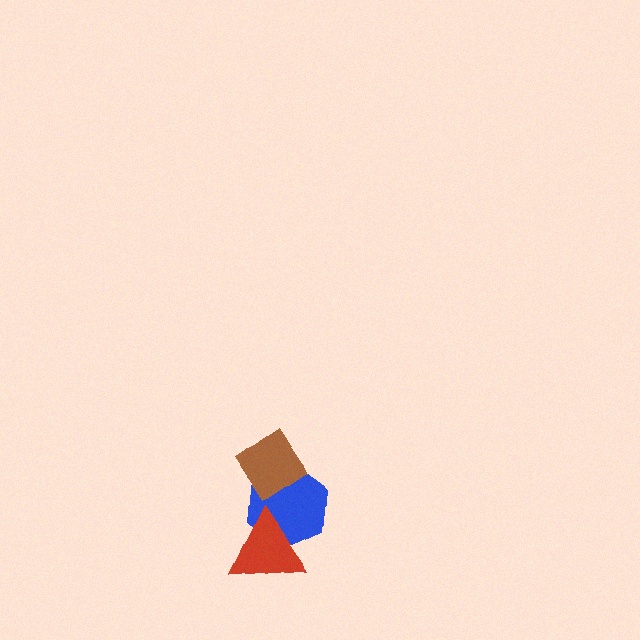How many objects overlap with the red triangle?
1 object overlaps with the red triangle.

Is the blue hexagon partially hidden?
Yes, it is partially covered by another shape.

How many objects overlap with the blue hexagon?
2 objects overlap with the blue hexagon.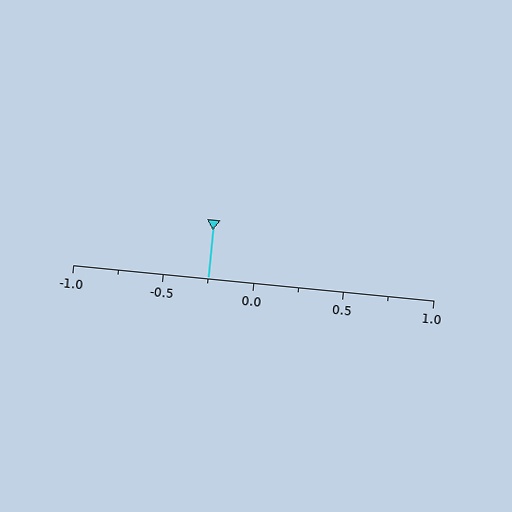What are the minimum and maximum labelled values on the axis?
The axis runs from -1.0 to 1.0.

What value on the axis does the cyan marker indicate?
The marker indicates approximately -0.25.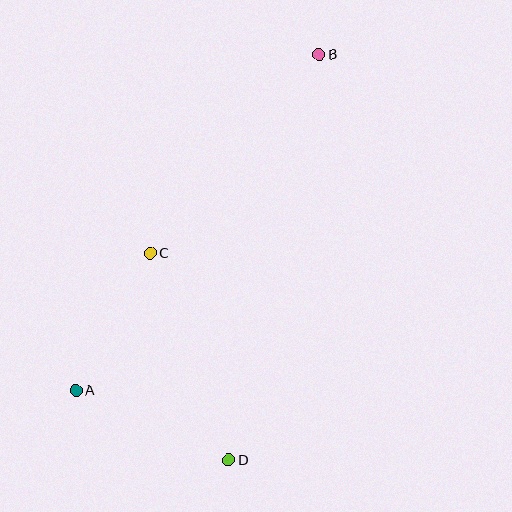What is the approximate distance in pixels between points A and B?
The distance between A and B is approximately 415 pixels.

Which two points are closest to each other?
Points A and C are closest to each other.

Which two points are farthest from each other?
Points B and D are farthest from each other.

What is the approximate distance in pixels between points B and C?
The distance between B and C is approximately 261 pixels.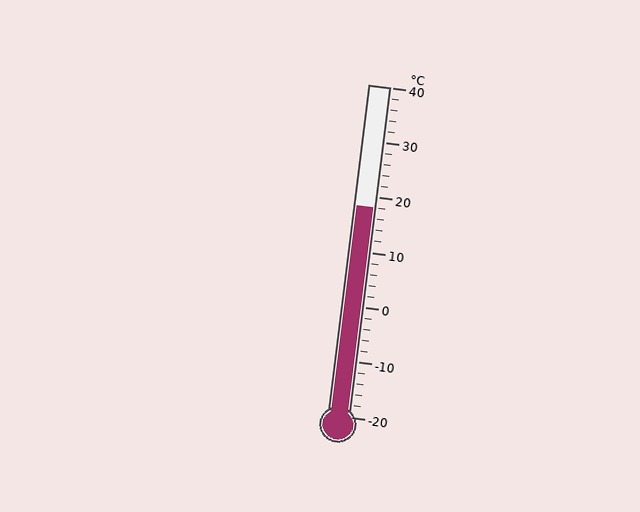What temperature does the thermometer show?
The thermometer shows approximately 18°C.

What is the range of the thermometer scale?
The thermometer scale ranges from -20°C to 40°C.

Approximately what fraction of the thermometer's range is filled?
The thermometer is filled to approximately 65% of its range.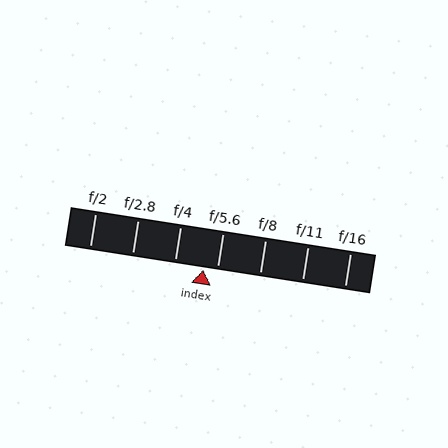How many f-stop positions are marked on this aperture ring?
There are 7 f-stop positions marked.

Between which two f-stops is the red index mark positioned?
The index mark is between f/4 and f/5.6.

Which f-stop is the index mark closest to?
The index mark is closest to f/5.6.